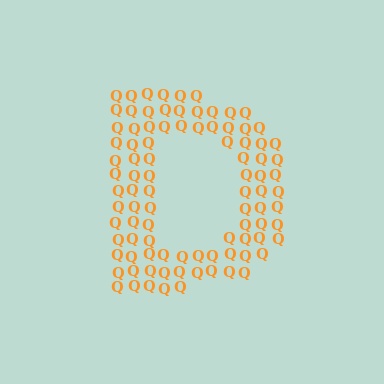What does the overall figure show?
The overall figure shows the letter D.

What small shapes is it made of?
It is made of small letter Q's.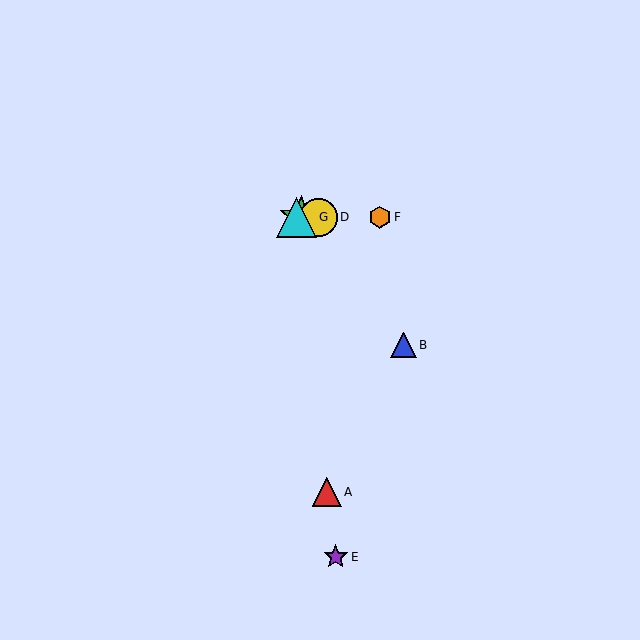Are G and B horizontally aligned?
No, G is at y≈217 and B is at y≈345.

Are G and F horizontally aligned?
Yes, both are at y≈217.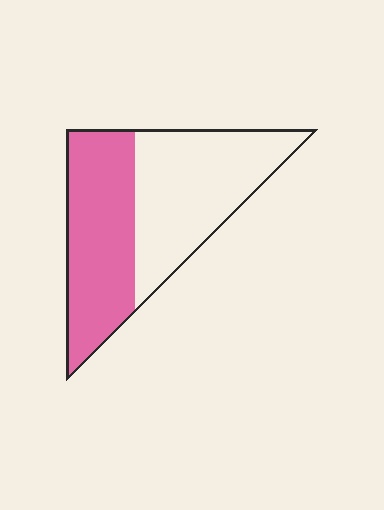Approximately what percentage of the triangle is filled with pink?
Approximately 45%.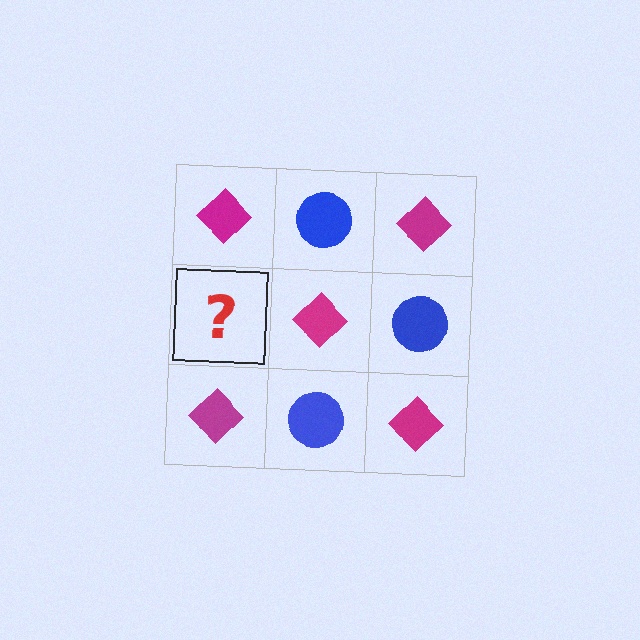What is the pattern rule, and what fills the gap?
The rule is that it alternates magenta diamond and blue circle in a checkerboard pattern. The gap should be filled with a blue circle.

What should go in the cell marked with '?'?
The missing cell should contain a blue circle.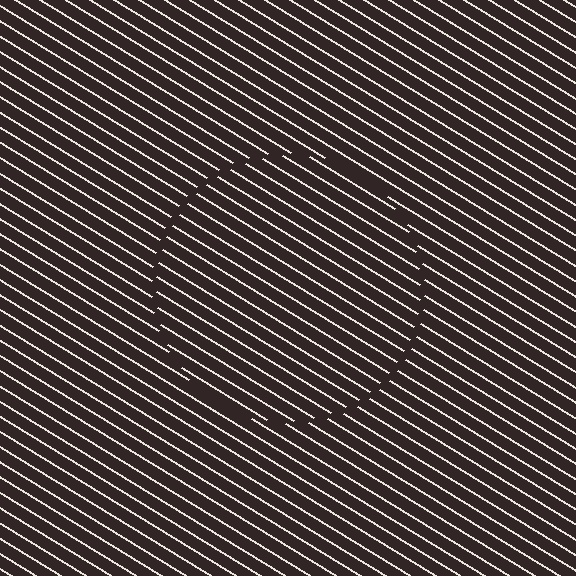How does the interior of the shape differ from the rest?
The interior of the shape contains the same grating, shifted by half a period — the contour is defined by the phase discontinuity where line-ends from the inner and outer gratings abut.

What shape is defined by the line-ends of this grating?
An illusory circle. The interior of the shape contains the same grating, shifted by half a period — the contour is defined by the phase discontinuity where line-ends from the inner and outer gratings abut.